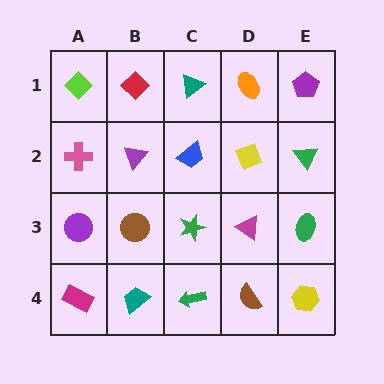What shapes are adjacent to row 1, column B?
A purple triangle (row 2, column B), a lime diamond (row 1, column A), a teal triangle (row 1, column C).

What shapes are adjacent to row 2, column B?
A red diamond (row 1, column B), a brown circle (row 3, column B), a pink cross (row 2, column A), a blue trapezoid (row 2, column C).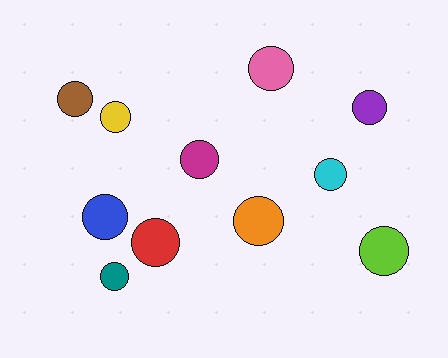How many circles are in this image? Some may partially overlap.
There are 11 circles.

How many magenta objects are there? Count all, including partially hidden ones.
There is 1 magenta object.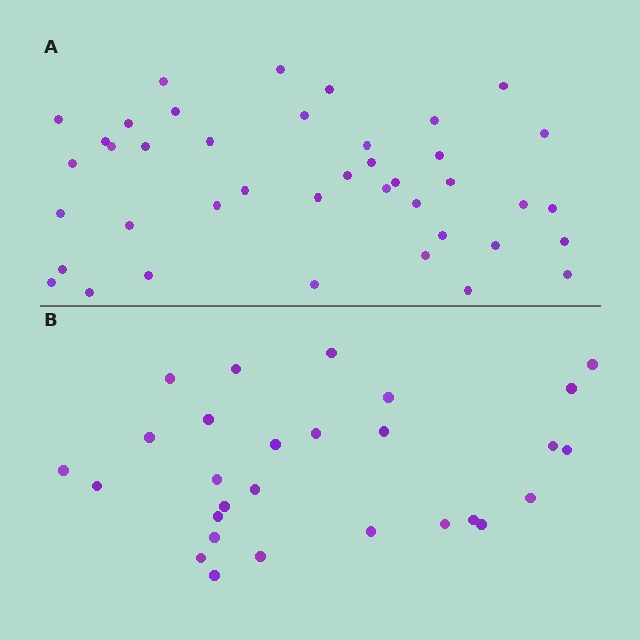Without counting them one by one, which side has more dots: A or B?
Region A (the top region) has more dots.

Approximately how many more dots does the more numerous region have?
Region A has approximately 15 more dots than region B.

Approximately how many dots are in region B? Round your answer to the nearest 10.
About 30 dots. (The exact count is 28, which rounds to 30.)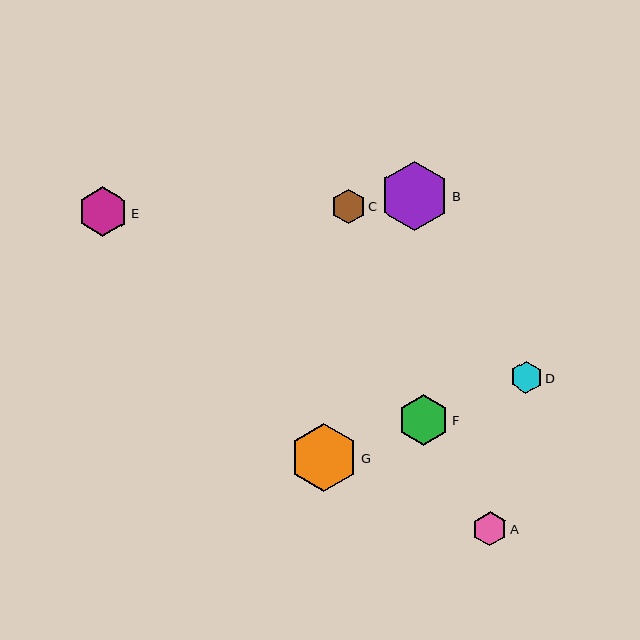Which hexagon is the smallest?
Hexagon D is the smallest with a size of approximately 32 pixels.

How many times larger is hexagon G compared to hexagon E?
Hexagon G is approximately 1.4 times the size of hexagon E.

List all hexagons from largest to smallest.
From largest to smallest: B, G, F, E, C, A, D.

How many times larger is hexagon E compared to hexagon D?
Hexagon E is approximately 1.6 times the size of hexagon D.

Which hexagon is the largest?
Hexagon B is the largest with a size of approximately 70 pixels.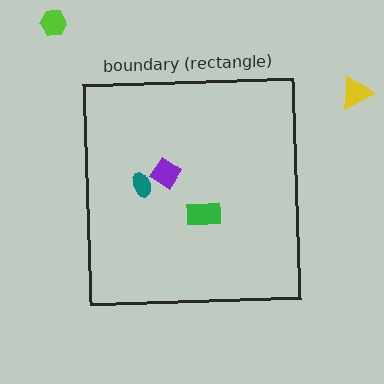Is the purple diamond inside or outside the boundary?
Inside.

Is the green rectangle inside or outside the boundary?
Inside.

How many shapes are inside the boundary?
3 inside, 2 outside.